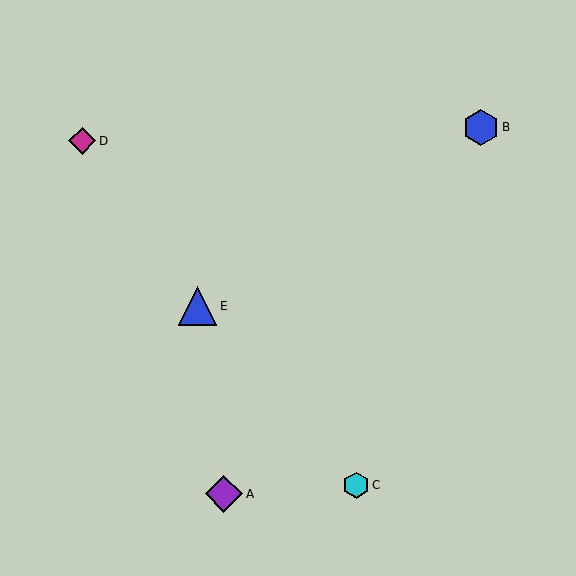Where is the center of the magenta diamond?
The center of the magenta diamond is at (82, 141).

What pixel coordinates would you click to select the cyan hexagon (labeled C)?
Click at (356, 485) to select the cyan hexagon C.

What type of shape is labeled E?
Shape E is a blue triangle.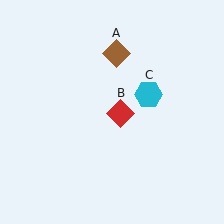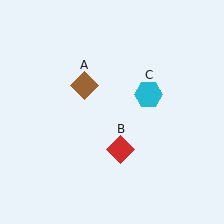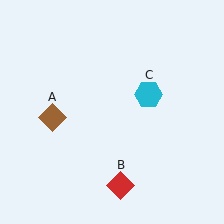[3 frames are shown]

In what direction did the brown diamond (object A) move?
The brown diamond (object A) moved down and to the left.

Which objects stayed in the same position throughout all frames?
Cyan hexagon (object C) remained stationary.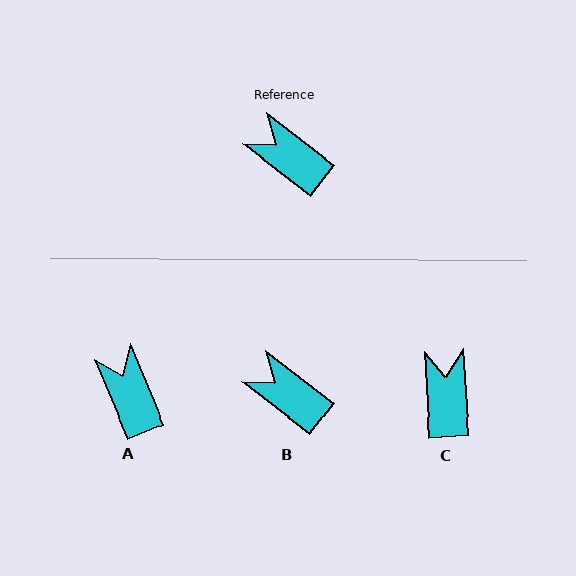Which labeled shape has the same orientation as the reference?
B.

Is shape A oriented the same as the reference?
No, it is off by about 30 degrees.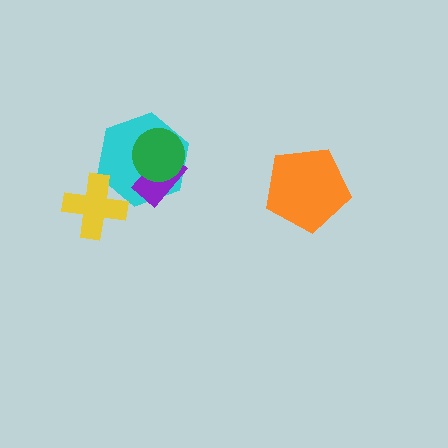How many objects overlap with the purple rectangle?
2 objects overlap with the purple rectangle.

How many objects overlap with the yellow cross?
1 object overlaps with the yellow cross.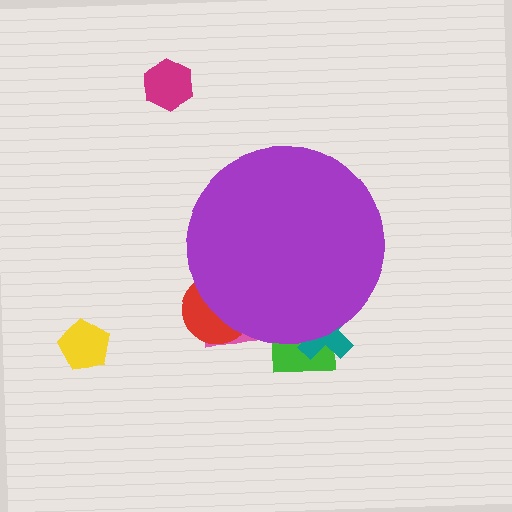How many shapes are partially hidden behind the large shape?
4 shapes are partially hidden.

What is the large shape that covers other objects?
A purple circle.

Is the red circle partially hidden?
Yes, the red circle is partially hidden behind the purple circle.